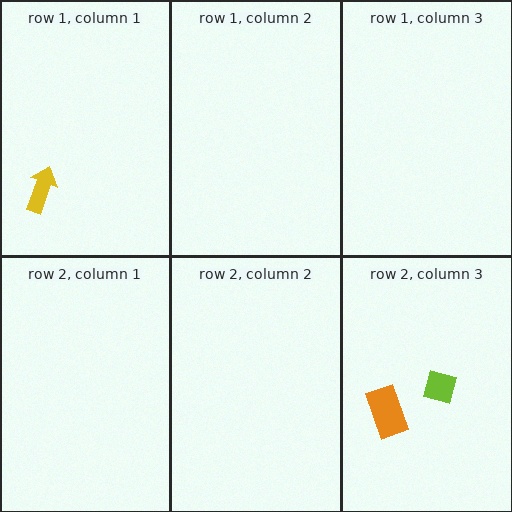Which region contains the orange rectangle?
The row 2, column 3 region.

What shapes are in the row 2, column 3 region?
The lime diamond, the orange rectangle.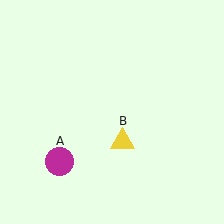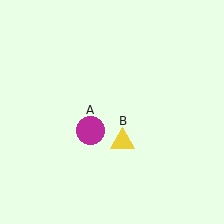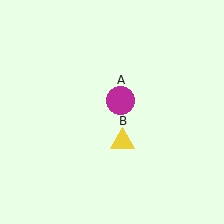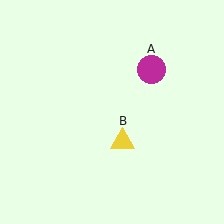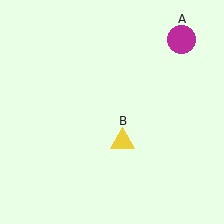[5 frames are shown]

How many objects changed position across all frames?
1 object changed position: magenta circle (object A).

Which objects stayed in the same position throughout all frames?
Yellow triangle (object B) remained stationary.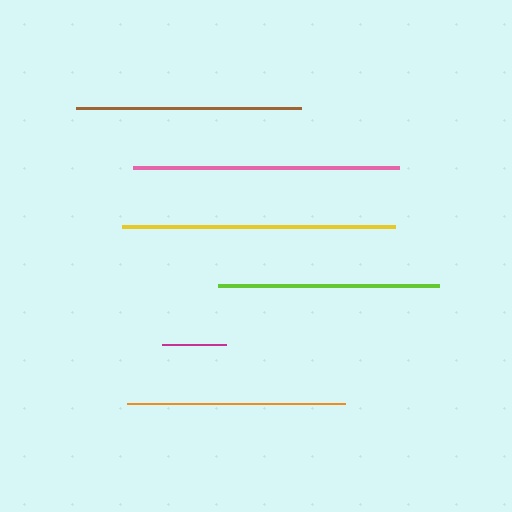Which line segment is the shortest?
The magenta line is the shortest at approximately 64 pixels.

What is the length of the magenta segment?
The magenta segment is approximately 64 pixels long.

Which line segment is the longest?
The yellow line is the longest at approximately 272 pixels.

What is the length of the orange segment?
The orange segment is approximately 219 pixels long.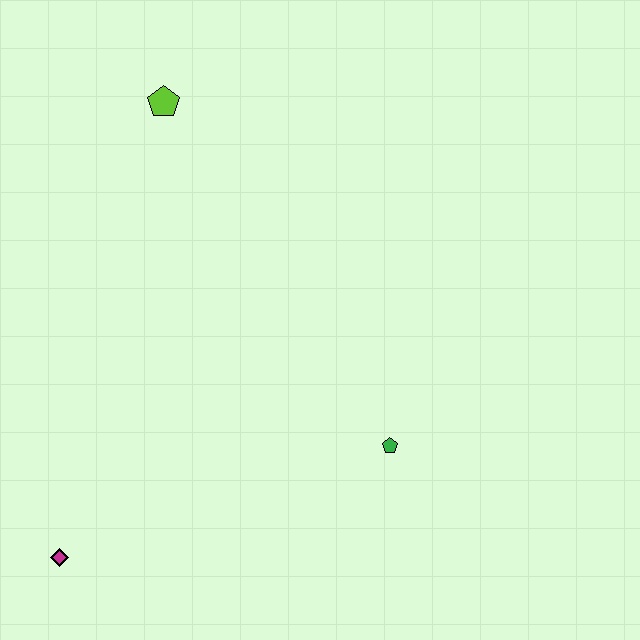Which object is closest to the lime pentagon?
The green pentagon is closest to the lime pentagon.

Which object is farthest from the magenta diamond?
The lime pentagon is farthest from the magenta diamond.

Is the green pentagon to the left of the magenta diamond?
No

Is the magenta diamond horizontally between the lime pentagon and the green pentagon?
No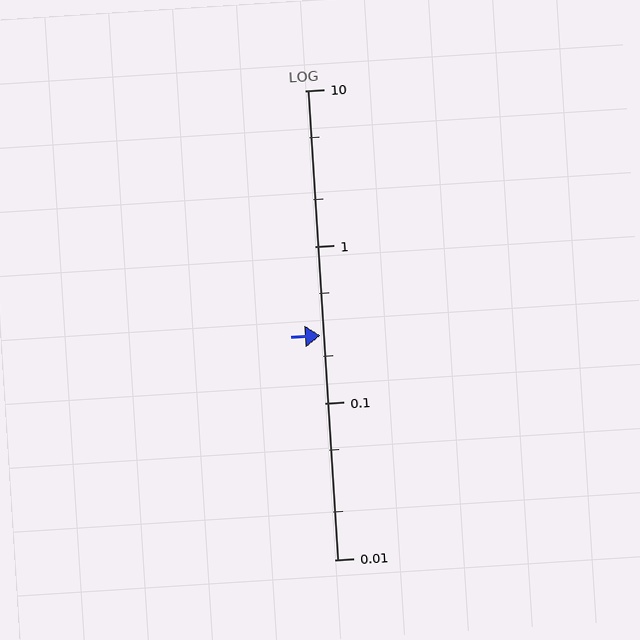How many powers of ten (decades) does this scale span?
The scale spans 3 decades, from 0.01 to 10.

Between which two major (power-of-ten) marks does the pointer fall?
The pointer is between 0.1 and 1.